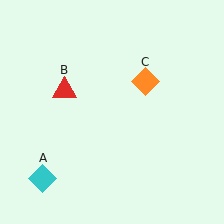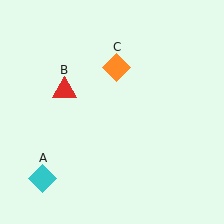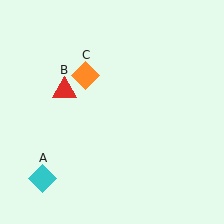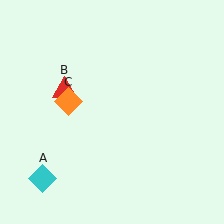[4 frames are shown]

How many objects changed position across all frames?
1 object changed position: orange diamond (object C).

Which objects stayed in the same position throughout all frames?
Cyan diamond (object A) and red triangle (object B) remained stationary.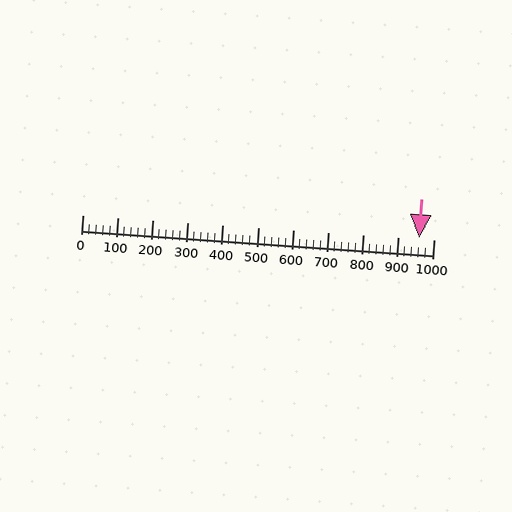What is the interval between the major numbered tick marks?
The major tick marks are spaced 100 units apart.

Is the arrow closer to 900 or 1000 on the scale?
The arrow is closer to 1000.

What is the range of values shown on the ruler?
The ruler shows values from 0 to 1000.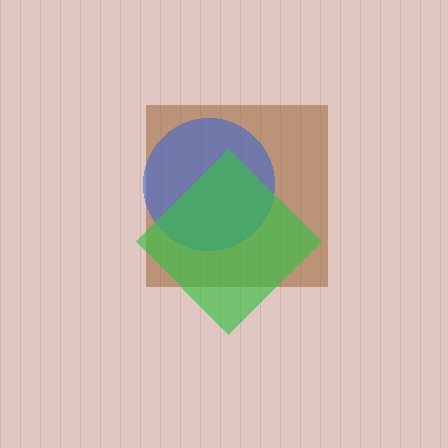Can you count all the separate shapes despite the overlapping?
Yes, there are 3 separate shapes.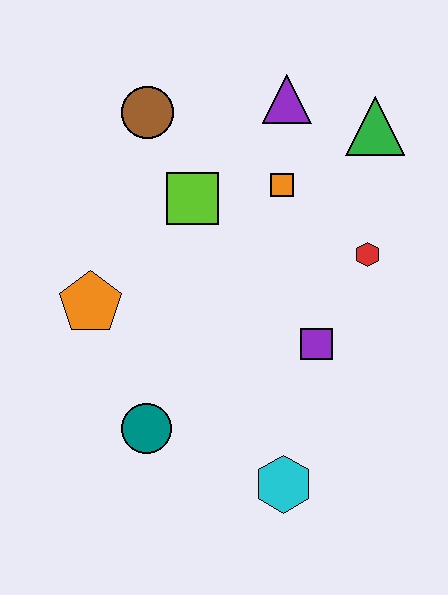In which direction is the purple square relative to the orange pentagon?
The purple square is to the right of the orange pentagon.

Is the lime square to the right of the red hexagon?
No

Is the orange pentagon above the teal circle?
Yes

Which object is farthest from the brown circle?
The cyan hexagon is farthest from the brown circle.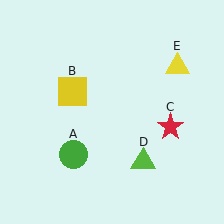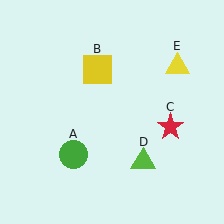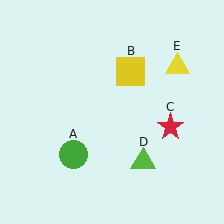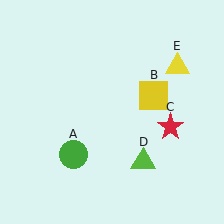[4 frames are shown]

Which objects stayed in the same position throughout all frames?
Green circle (object A) and red star (object C) and lime triangle (object D) and yellow triangle (object E) remained stationary.